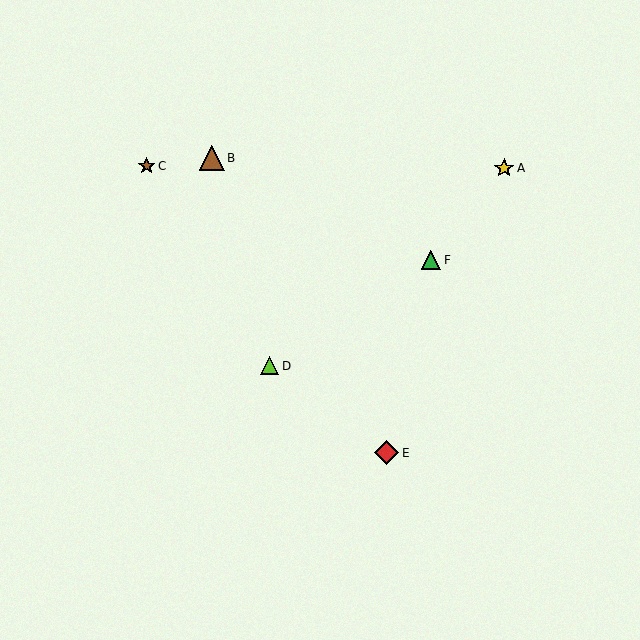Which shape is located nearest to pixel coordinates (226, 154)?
The brown triangle (labeled B) at (212, 158) is nearest to that location.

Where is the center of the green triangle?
The center of the green triangle is at (431, 260).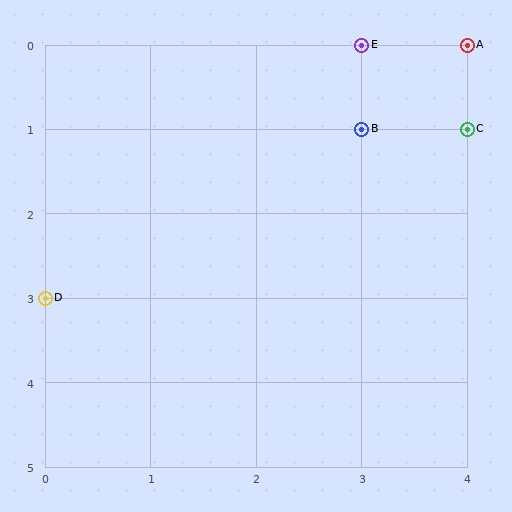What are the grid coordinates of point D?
Point D is at grid coordinates (0, 3).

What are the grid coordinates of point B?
Point B is at grid coordinates (3, 1).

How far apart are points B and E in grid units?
Points B and E are 1 row apart.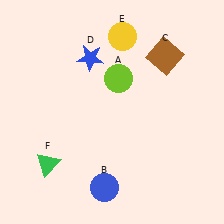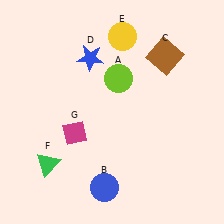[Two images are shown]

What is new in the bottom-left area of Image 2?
A magenta diamond (G) was added in the bottom-left area of Image 2.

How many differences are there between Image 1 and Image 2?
There is 1 difference between the two images.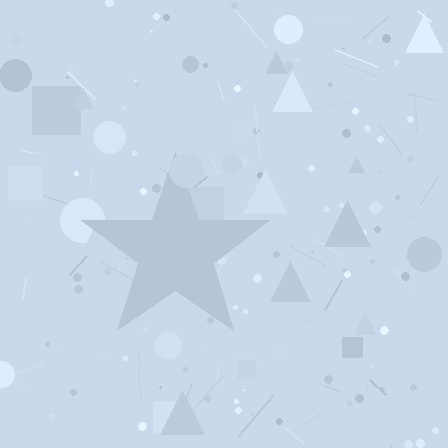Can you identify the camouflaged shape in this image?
The camouflaged shape is a star.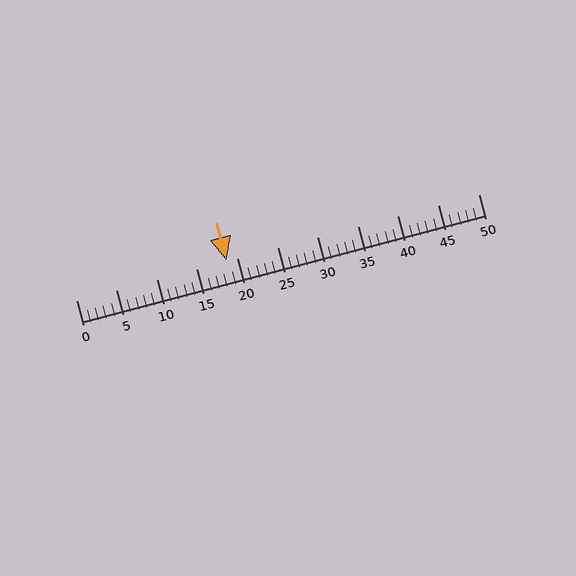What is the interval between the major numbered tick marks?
The major tick marks are spaced 5 units apart.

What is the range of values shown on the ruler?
The ruler shows values from 0 to 50.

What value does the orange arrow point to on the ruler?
The orange arrow points to approximately 19.